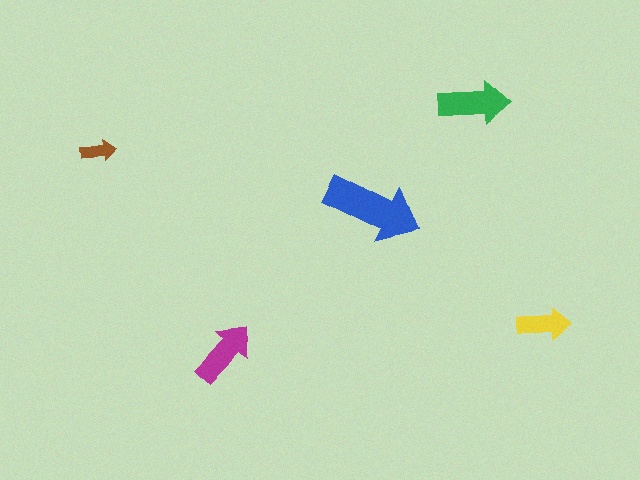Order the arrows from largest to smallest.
the blue one, the green one, the magenta one, the yellow one, the brown one.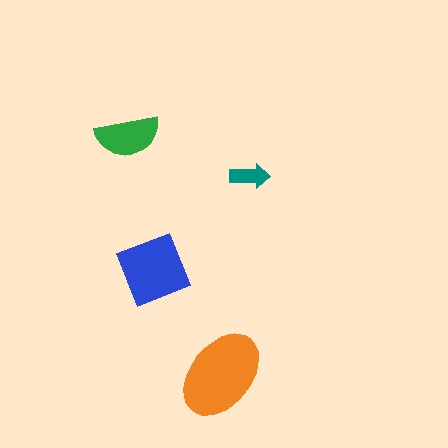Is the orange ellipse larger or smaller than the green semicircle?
Larger.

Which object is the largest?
The orange ellipse.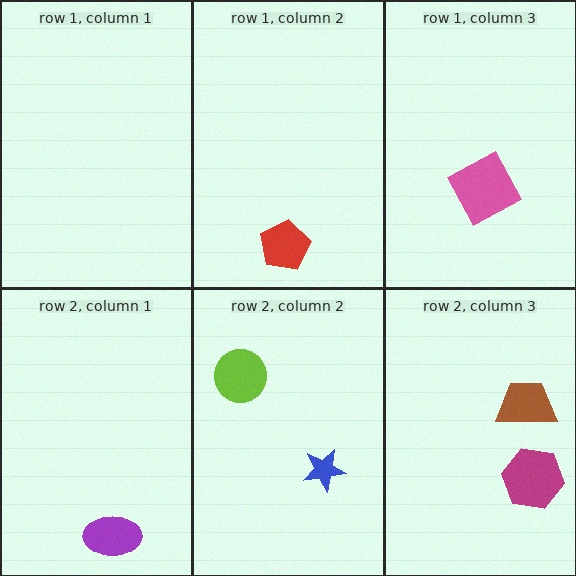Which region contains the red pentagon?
The row 1, column 2 region.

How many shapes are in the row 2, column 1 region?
1.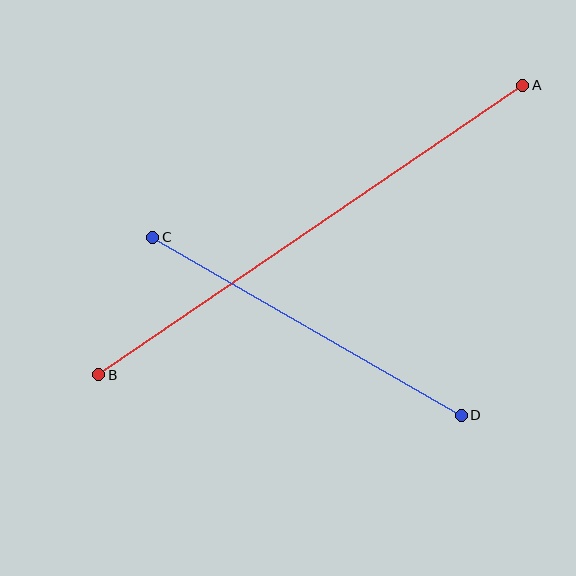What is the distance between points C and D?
The distance is approximately 356 pixels.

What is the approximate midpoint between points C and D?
The midpoint is at approximately (307, 326) pixels.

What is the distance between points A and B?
The distance is approximately 513 pixels.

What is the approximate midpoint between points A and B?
The midpoint is at approximately (311, 230) pixels.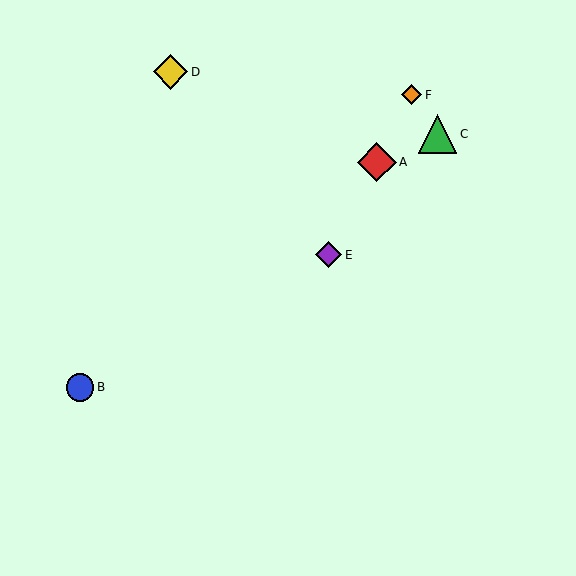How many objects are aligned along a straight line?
3 objects (A, E, F) are aligned along a straight line.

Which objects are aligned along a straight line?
Objects A, E, F are aligned along a straight line.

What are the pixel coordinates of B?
Object B is at (80, 387).